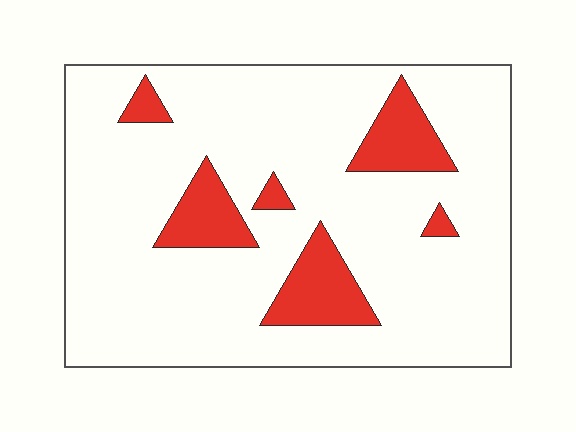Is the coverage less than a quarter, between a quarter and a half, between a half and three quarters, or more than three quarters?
Less than a quarter.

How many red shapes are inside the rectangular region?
6.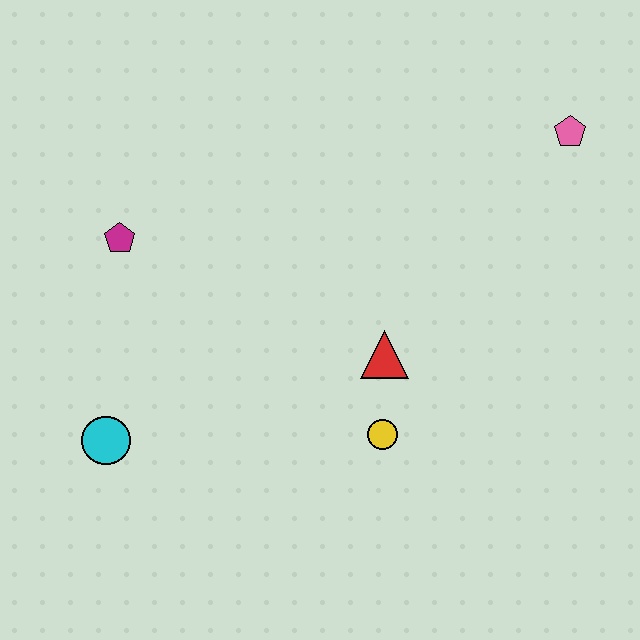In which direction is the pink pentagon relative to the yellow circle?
The pink pentagon is above the yellow circle.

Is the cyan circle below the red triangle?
Yes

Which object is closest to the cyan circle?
The magenta pentagon is closest to the cyan circle.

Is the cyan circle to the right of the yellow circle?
No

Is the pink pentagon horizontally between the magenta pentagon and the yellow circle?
No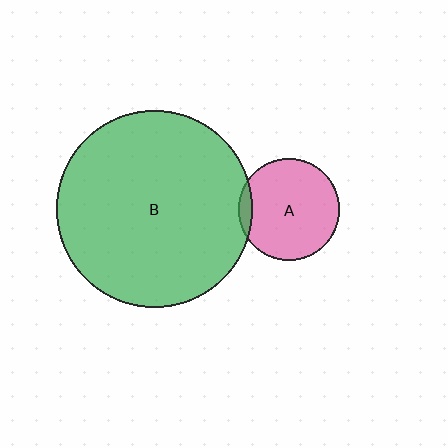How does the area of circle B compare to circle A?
Approximately 3.7 times.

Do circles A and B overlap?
Yes.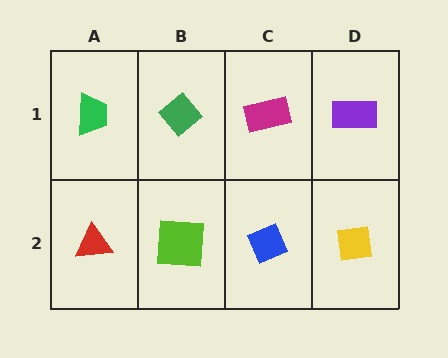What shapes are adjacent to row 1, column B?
A lime square (row 2, column B), a green trapezoid (row 1, column A), a magenta rectangle (row 1, column C).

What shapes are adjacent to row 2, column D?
A purple rectangle (row 1, column D), a blue diamond (row 2, column C).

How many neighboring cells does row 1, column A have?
2.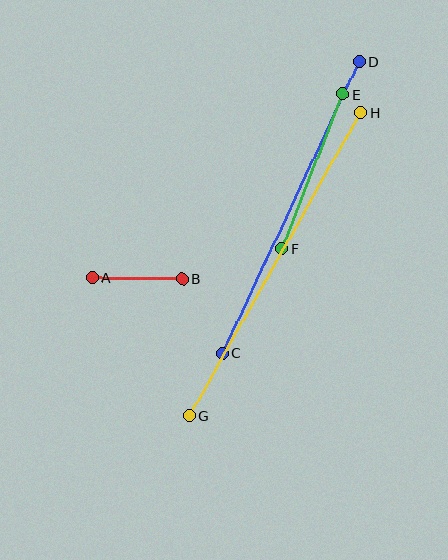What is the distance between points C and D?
The distance is approximately 322 pixels.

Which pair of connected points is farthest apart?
Points G and H are farthest apart.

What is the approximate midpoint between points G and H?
The midpoint is at approximately (275, 264) pixels.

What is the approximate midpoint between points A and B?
The midpoint is at approximately (137, 278) pixels.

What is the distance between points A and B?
The distance is approximately 90 pixels.